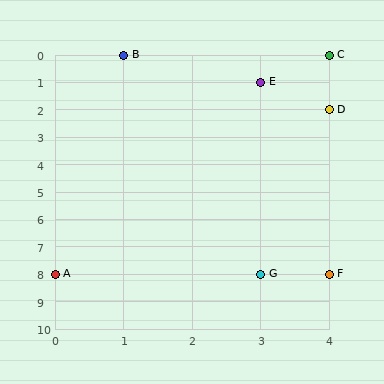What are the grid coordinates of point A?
Point A is at grid coordinates (0, 8).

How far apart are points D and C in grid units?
Points D and C are 2 rows apart.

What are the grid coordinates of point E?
Point E is at grid coordinates (3, 1).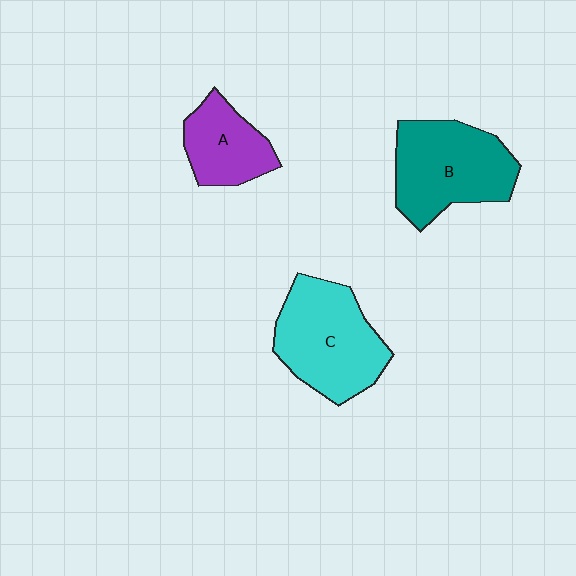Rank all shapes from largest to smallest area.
From largest to smallest: C (cyan), B (teal), A (purple).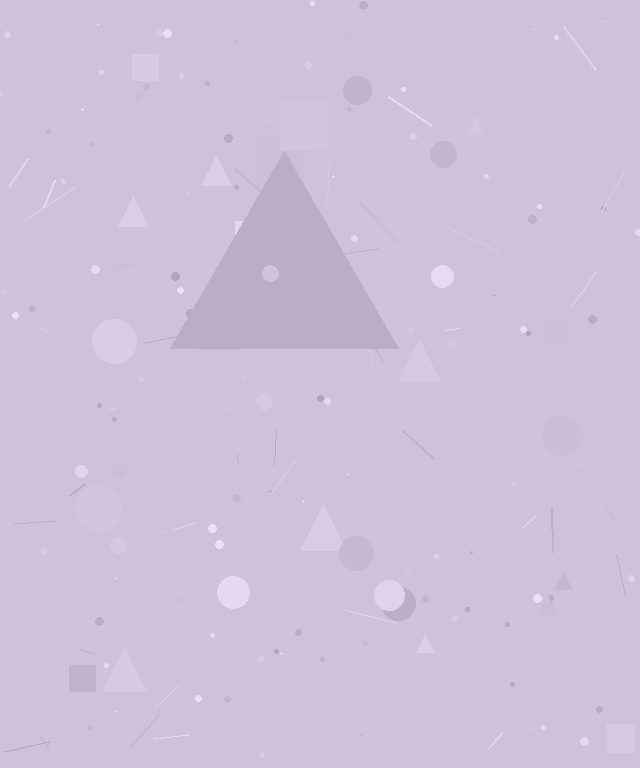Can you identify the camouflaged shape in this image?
The camouflaged shape is a triangle.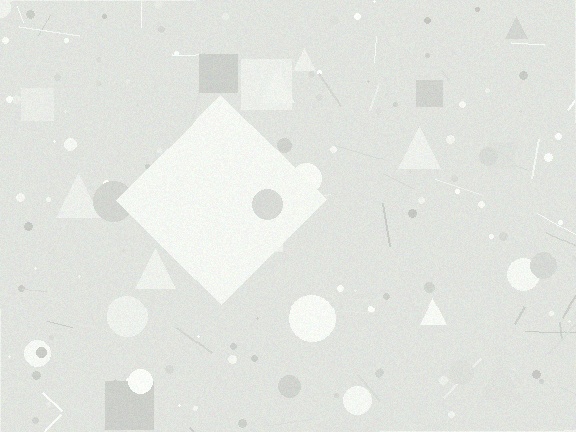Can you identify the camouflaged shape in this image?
The camouflaged shape is a diamond.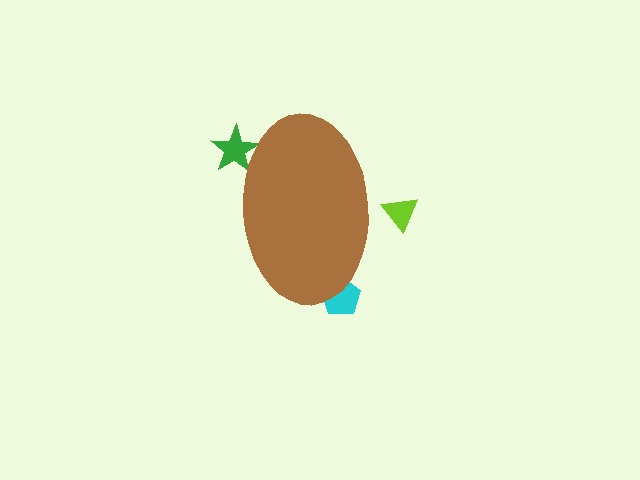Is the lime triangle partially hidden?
Yes, the lime triangle is partially hidden behind the brown ellipse.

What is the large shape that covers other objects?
A brown ellipse.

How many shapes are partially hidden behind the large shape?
3 shapes are partially hidden.